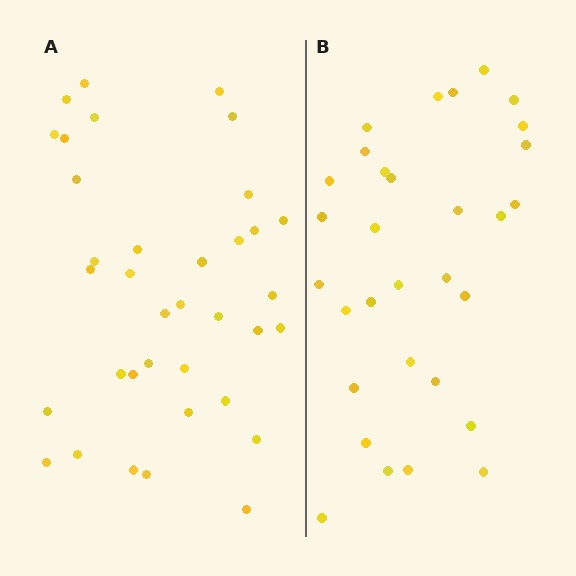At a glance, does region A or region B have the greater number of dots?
Region A (the left region) has more dots.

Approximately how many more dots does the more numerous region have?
Region A has about 5 more dots than region B.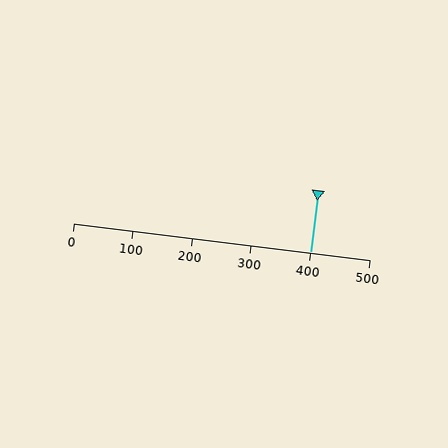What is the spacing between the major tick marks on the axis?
The major ticks are spaced 100 apart.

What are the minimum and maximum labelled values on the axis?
The axis runs from 0 to 500.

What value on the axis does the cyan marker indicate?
The marker indicates approximately 400.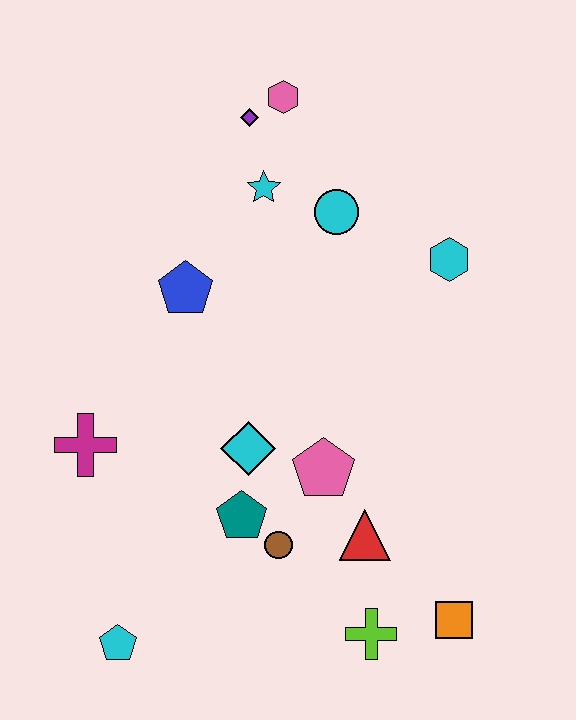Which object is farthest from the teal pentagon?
The pink hexagon is farthest from the teal pentagon.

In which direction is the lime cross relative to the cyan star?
The lime cross is below the cyan star.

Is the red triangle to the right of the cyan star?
Yes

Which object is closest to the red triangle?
The pink pentagon is closest to the red triangle.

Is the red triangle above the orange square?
Yes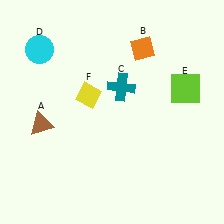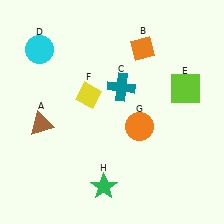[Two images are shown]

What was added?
An orange circle (G), a green star (H) were added in Image 2.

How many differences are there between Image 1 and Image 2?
There are 2 differences between the two images.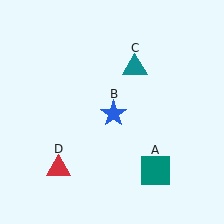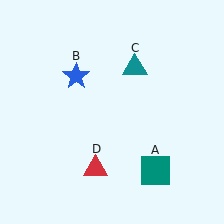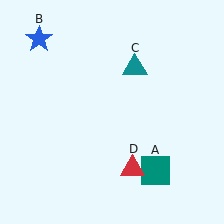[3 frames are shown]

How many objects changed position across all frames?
2 objects changed position: blue star (object B), red triangle (object D).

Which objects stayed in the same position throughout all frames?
Teal square (object A) and teal triangle (object C) remained stationary.